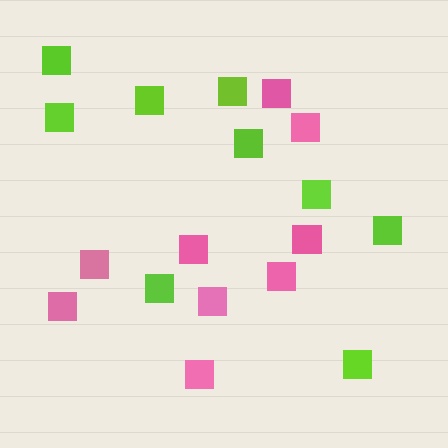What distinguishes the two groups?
There are 2 groups: one group of lime squares (9) and one group of pink squares (9).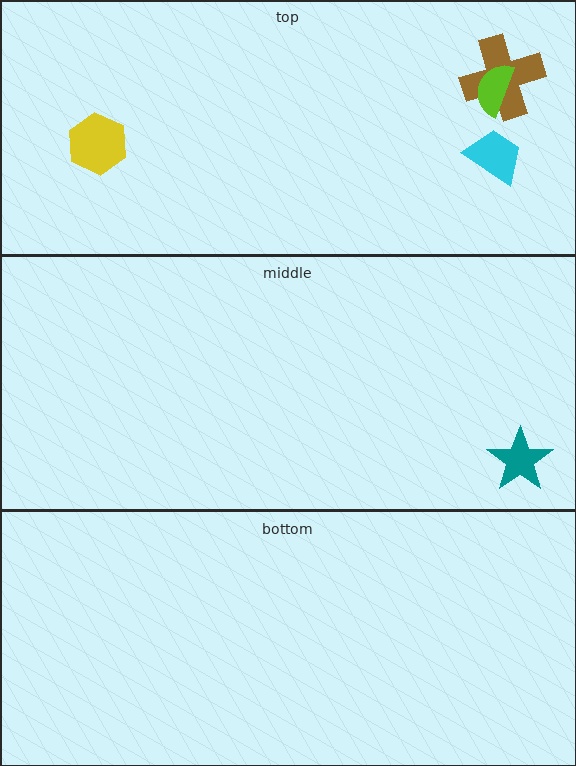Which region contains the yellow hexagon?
The top region.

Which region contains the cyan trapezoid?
The top region.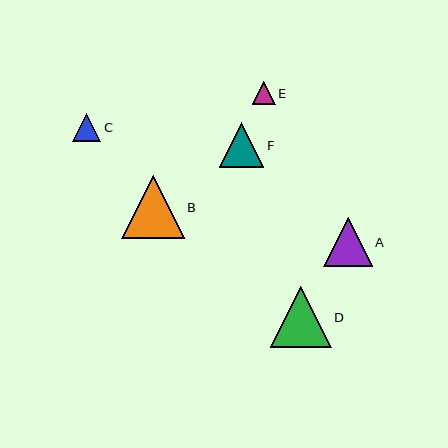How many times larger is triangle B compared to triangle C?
Triangle B is approximately 2.2 times the size of triangle C.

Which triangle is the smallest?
Triangle E is the smallest with a size of approximately 22 pixels.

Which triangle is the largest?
Triangle B is the largest with a size of approximately 63 pixels.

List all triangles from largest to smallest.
From largest to smallest: B, D, A, F, C, E.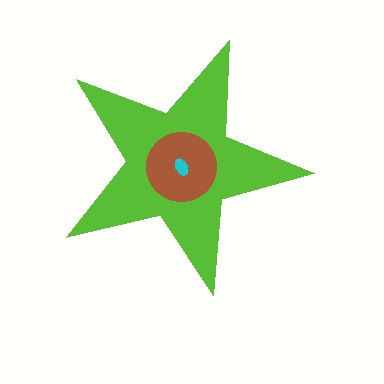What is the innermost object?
The cyan ellipse.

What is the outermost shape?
The lime star.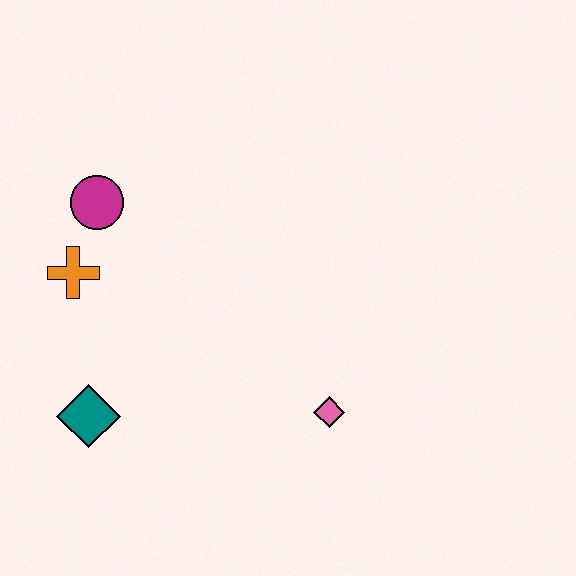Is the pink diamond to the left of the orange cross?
No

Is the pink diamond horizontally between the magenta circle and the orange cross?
No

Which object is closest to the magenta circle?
The orange cross is closest to the magenta circle.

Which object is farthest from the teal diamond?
The pink diamond is farthest from the teal diamond.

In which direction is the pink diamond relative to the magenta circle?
The pink diamond is to the right of the magenta circle.